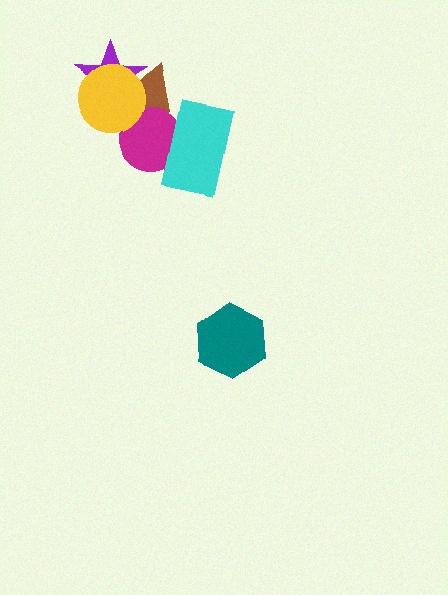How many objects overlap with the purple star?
2 objects overlap with the purple star.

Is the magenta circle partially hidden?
Yes, it is partially covered by another shape.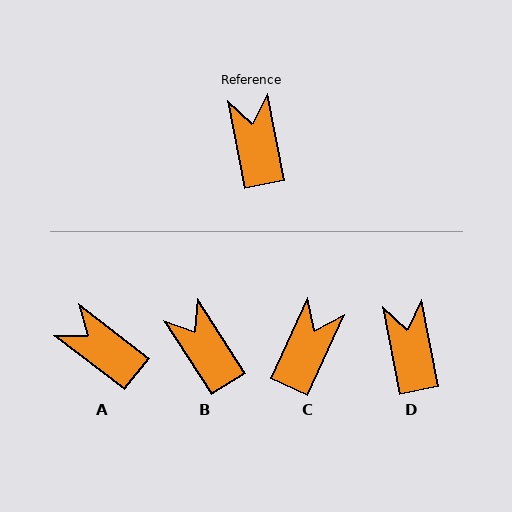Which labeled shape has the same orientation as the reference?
D.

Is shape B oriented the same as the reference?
No, it is off by about 22 degrees.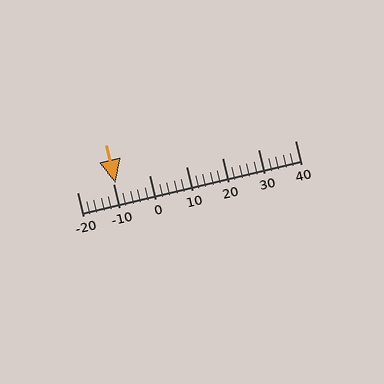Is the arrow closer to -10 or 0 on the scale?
The arrow is closer to -10.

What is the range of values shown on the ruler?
The ruler shows values from -20 to 40.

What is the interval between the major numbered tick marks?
The major tick marks are spaced 10 units apart.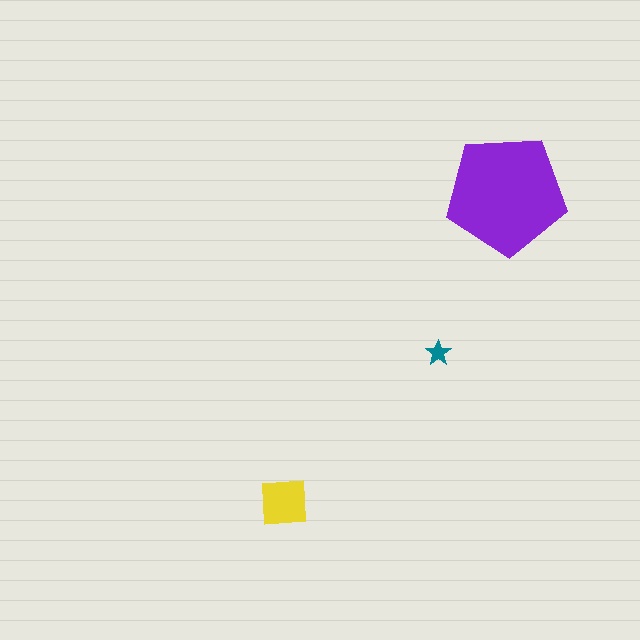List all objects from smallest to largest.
The teal star, the yellow square, the purple pentagon.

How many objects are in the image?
There are 3 objects in the image.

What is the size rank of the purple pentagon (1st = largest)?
1st.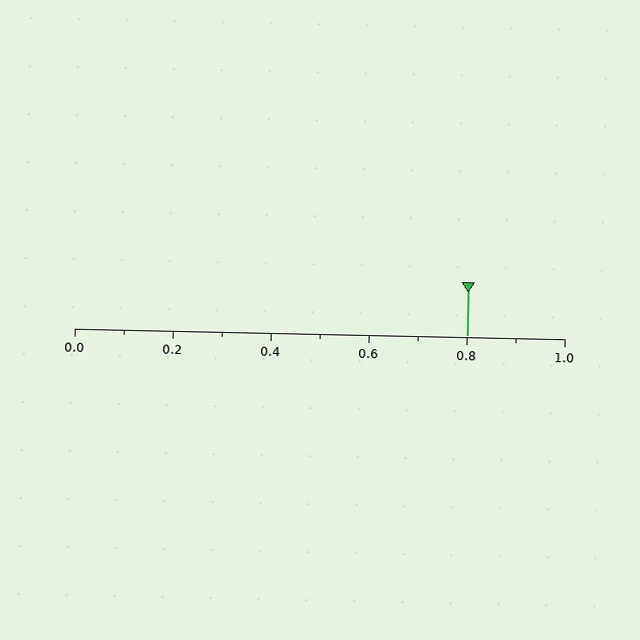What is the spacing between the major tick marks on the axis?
The major ticks are spaced 0.2 apart.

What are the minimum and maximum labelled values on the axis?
The axis runs from 0.0 to 1.0.